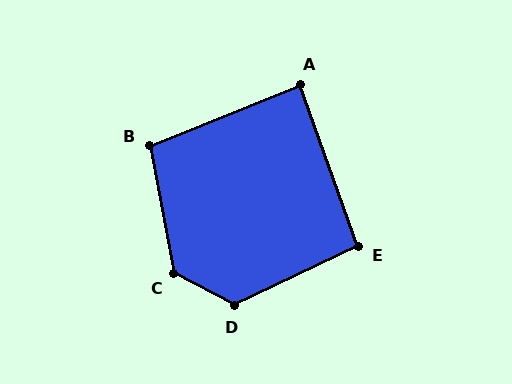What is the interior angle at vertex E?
Approximately 96 degrees (obtuse).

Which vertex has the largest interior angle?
C, at approximately 129 degrees.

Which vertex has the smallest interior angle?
A, at approximately 88 degrees.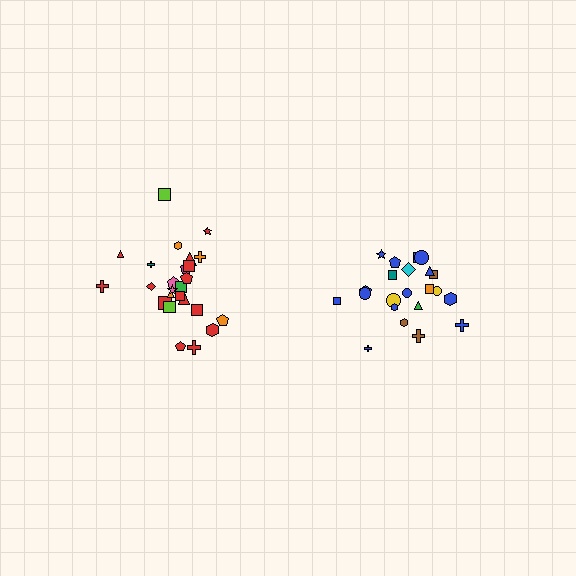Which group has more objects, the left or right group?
The left group.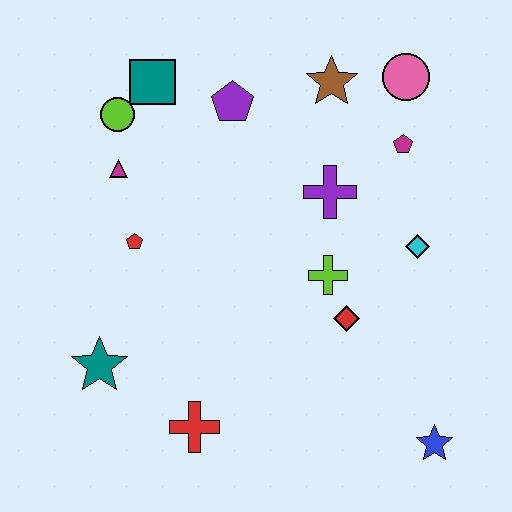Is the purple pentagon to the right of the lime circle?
Yes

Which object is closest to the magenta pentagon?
The pink circle is closest to the magenta pentagon.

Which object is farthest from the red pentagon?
The blue star is farthest from the red pentagon.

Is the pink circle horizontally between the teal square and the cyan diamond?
Yes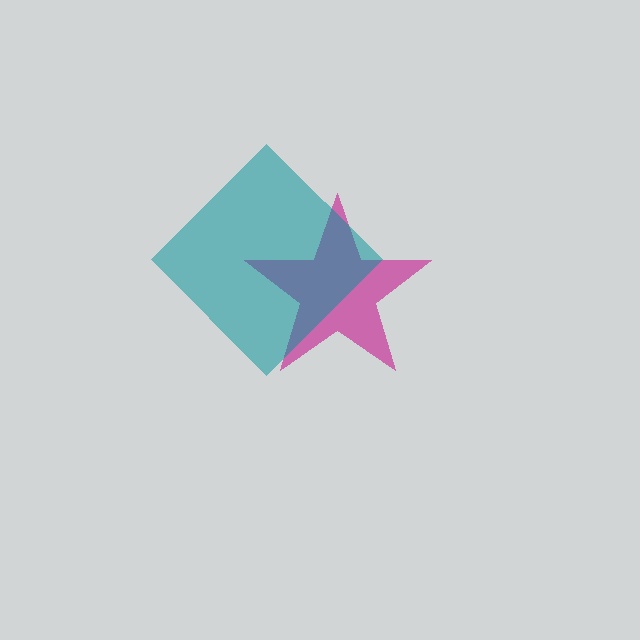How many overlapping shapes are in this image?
There are 2 overlapping shapes in the image.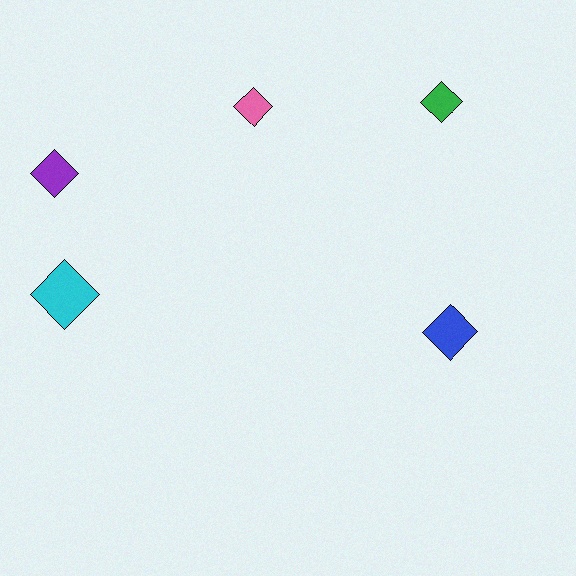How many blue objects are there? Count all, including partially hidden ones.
There is 1 blue object.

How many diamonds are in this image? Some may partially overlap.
There are 5 diamonds.